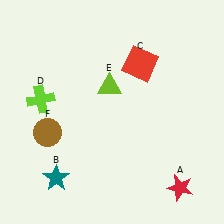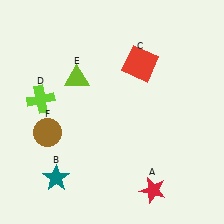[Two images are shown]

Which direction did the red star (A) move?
The red star (A) moved left.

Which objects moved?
The objects that moved are: the red star (A), the lime triangle (E).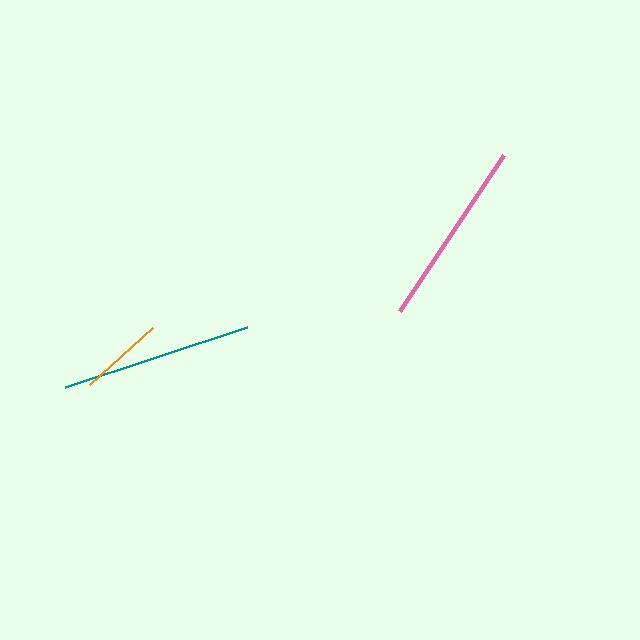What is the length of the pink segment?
The pink segment is approximately 187 pixels long.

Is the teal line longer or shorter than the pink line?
The teal line is longer than the pink line.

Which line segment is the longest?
The teal line is the longest at approximately 191 pixels.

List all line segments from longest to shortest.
From longest to shortest: teal, pink, orange.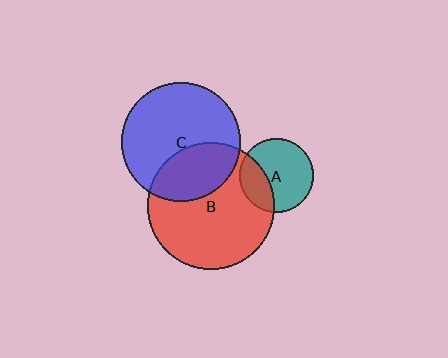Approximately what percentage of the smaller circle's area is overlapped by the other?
Approximately 35%.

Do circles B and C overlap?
Yes.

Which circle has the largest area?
Circle B (red).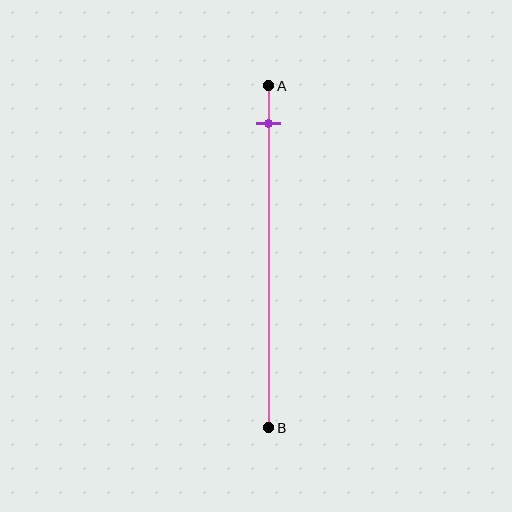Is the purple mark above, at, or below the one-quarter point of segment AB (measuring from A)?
The purple mark is above the one-quarter point of segment AB.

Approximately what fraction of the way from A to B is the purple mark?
The purple mark is approximately 10% of the way from A to B.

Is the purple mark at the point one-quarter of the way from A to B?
No, the mark is at about 10% from A, not at the 25% one-quarter point.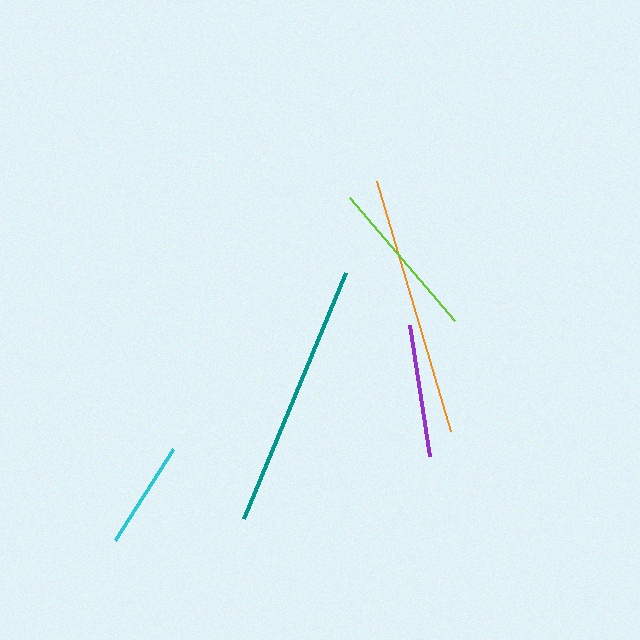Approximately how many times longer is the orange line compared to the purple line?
The orange line is approximately 2.0 times the length of the purple line.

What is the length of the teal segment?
The teal segment is approximately 266 pixels long.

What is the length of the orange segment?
The orange segment is approximately 261 pixels long.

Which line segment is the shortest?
The cyan line is the shortest at approximately 108 pixels.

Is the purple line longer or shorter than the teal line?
The teal line is longer than the purple line.